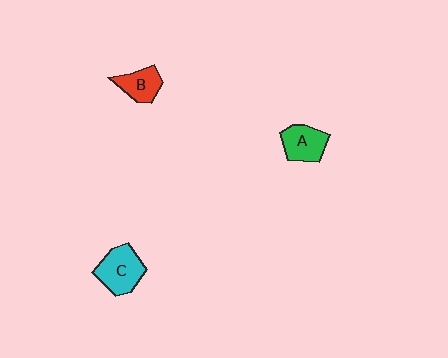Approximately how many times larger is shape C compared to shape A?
Approximately 1.2 times.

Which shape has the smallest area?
Shape B (red).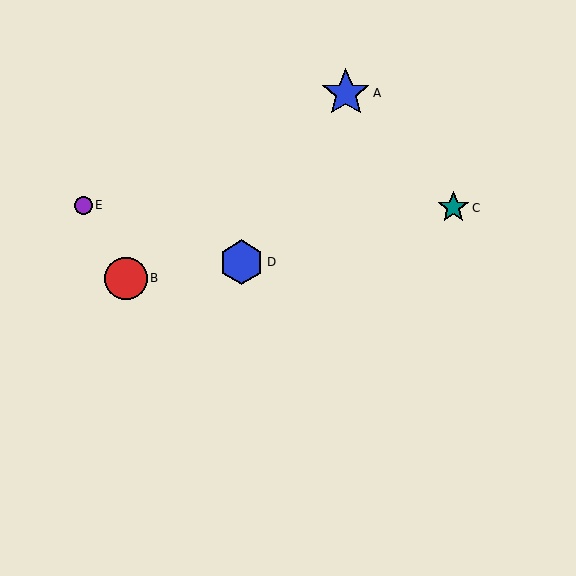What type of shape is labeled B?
Shape B is a red circle.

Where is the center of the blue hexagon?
The center of the blue hexagon is at (242, 262).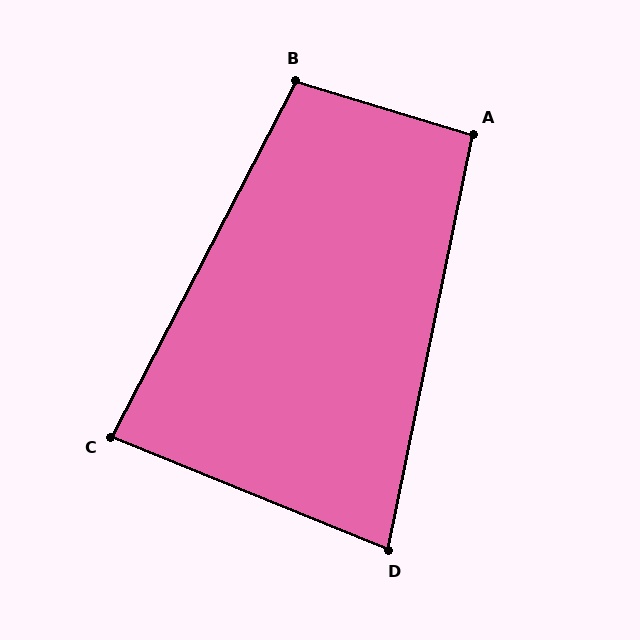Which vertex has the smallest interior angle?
D, at approximately 79 degrees.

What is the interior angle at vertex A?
Approximately 95 degrees (obtuse).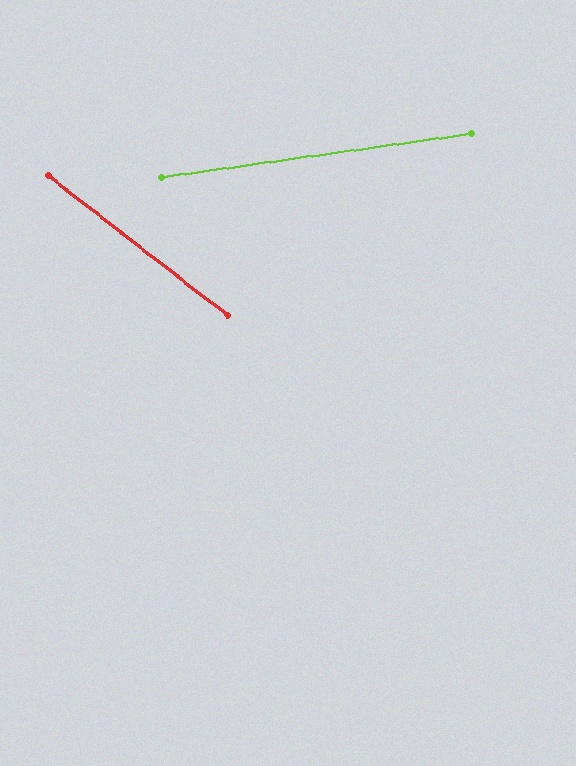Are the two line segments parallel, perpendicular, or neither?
Neither parallel nor perpendicular — they differ by about 46°.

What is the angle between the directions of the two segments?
Approximately 46 degrees.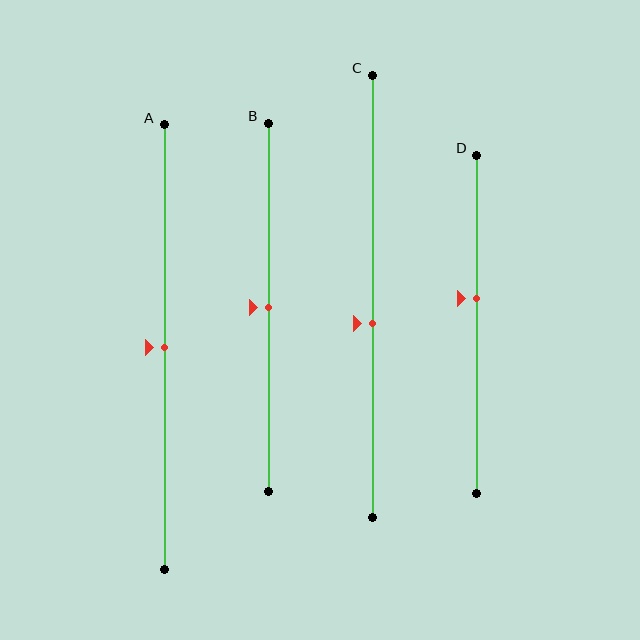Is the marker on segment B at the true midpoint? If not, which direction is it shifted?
Yes, the marker on segment B is at the true midpoint.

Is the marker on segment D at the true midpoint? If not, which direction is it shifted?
No, the marker on segment D is shifted upward by about 8% of the segment length.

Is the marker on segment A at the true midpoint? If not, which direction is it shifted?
Yes, the marker on segment A is at the true midpoint.